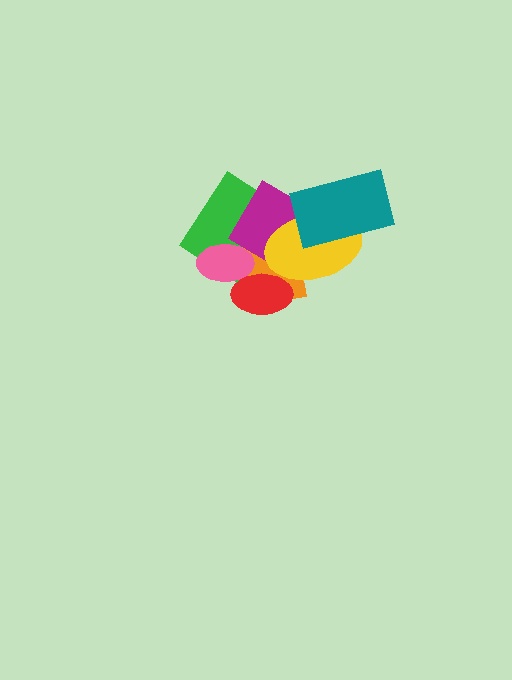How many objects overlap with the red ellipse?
5 objects overlap with the red ellipse.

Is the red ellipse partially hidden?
Yes, it is partially covered by another shape.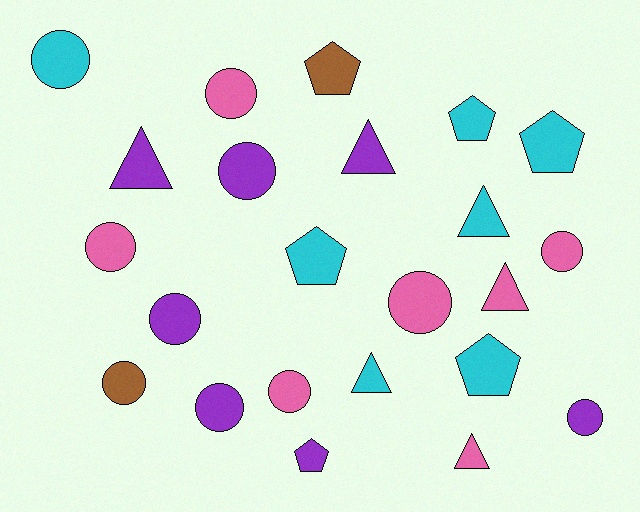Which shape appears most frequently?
Circle, with 11 objects.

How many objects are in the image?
There are 23 objects.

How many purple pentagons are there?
There is 1 purple pentagon.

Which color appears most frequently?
Purple, with 7 objects.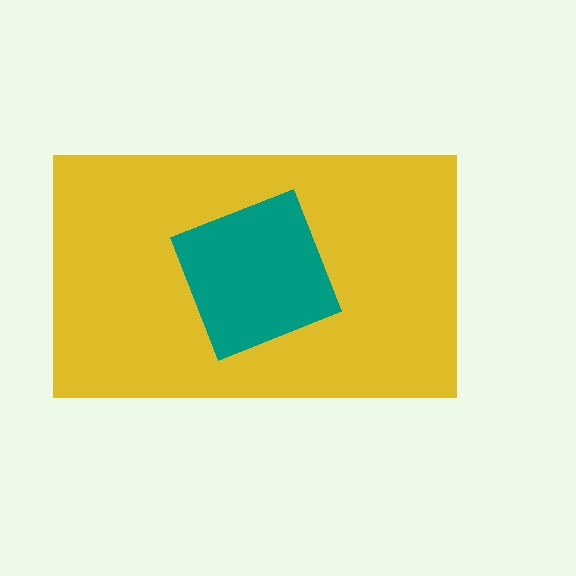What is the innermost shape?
The teal square.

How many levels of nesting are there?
2.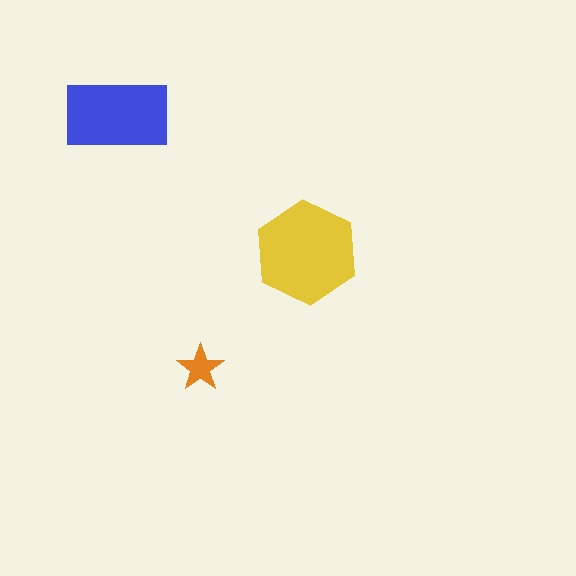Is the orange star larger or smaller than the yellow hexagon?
Smaller.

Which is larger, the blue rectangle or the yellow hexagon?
The yellow hexagon.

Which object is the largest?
The yellow hexagon.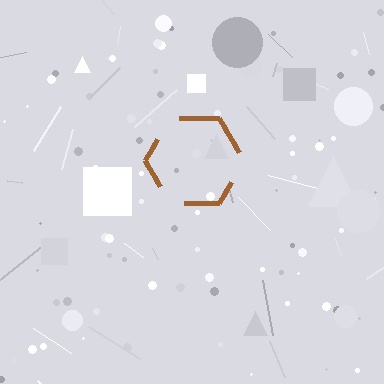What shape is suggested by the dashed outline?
The dashed outline suggests a hexagon.